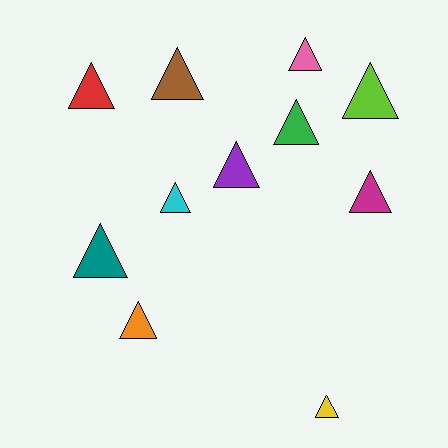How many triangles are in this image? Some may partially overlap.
There are 11 triangles.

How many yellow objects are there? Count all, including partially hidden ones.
There is 1 yellow object.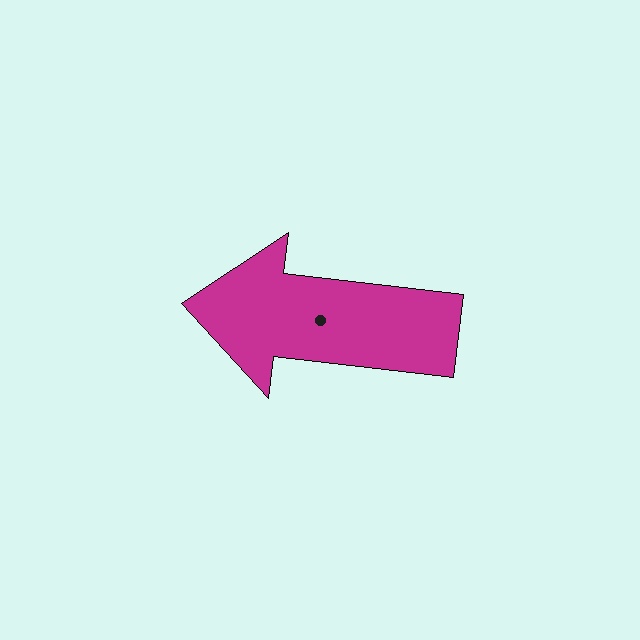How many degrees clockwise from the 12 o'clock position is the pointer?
Approximately 277 degrees.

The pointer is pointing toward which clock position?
Roughly 9 o'clock.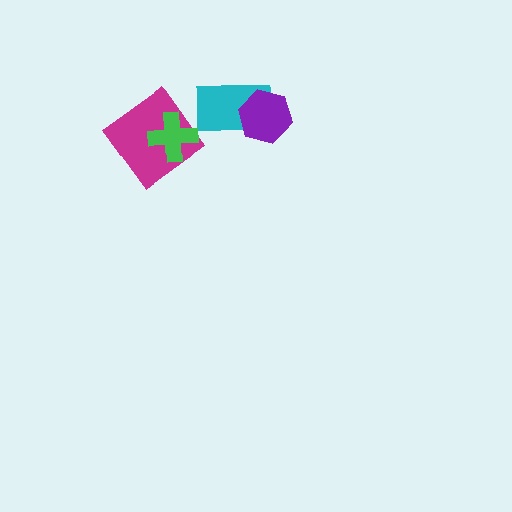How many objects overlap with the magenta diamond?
1 object overlaps with the magenta diamond.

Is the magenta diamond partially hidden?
Yes, it is partially covered by another shape.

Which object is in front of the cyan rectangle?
The purple hexagon is in front of the cyan rectangle.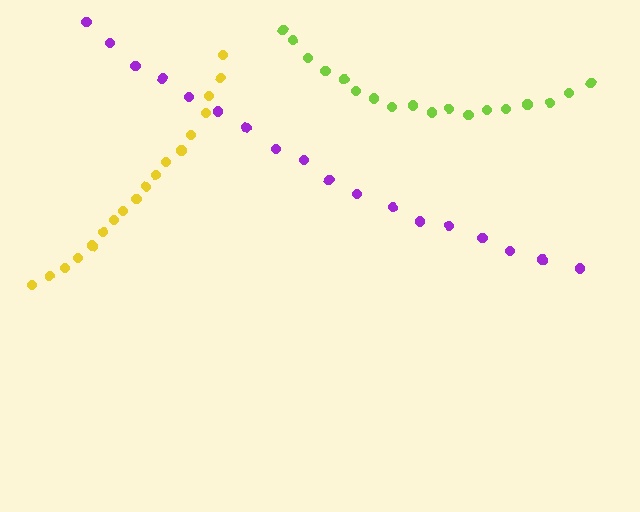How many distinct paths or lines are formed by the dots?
There are 3 distinct paths.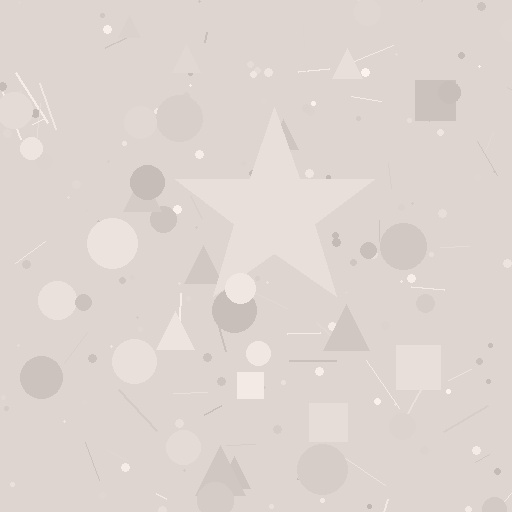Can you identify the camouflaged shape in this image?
The camouflaged shape is a star.